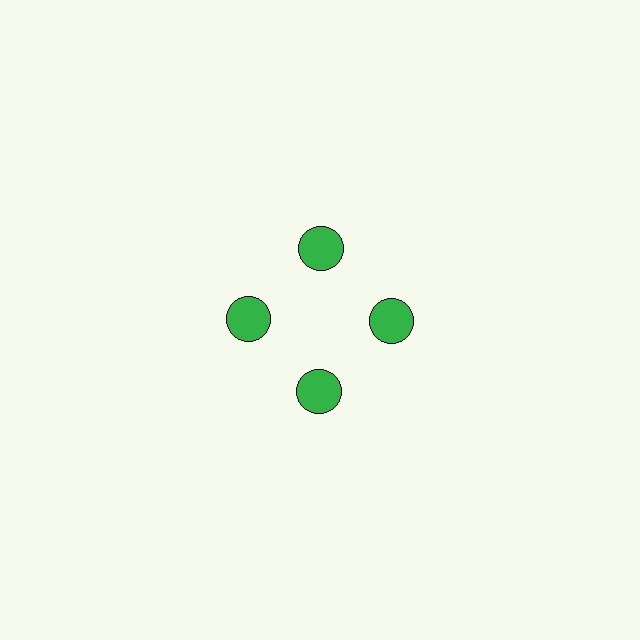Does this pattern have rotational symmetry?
Yes, this pattern has 4-fold rotational symmetry. It looks the same after rotating 90 degrees around the center.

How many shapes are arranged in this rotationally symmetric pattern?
There are 4 shapes, arranged in 4 groups of 1.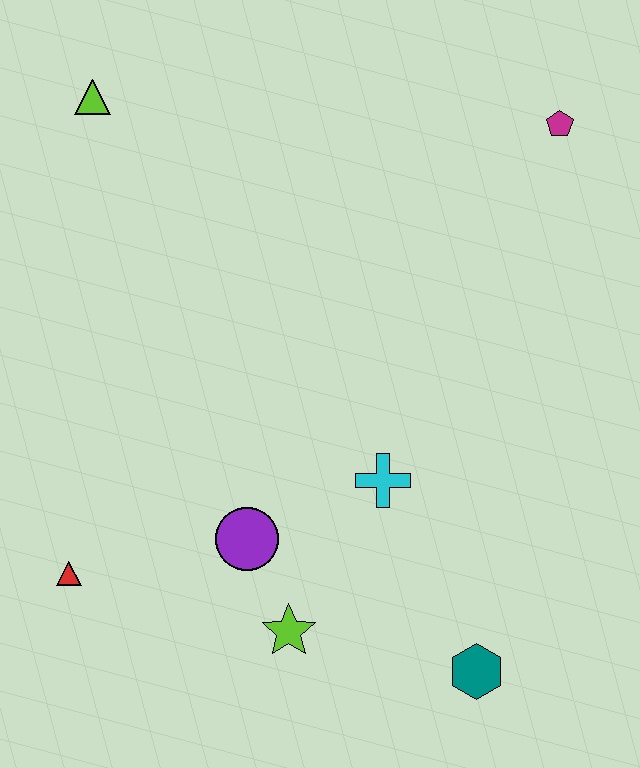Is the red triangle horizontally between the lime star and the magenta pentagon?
No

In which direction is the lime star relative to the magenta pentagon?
The lime star is below the magenta pentagon.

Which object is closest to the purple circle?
The lime star is closest to the purple circle.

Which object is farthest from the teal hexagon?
The lime triangle is farthest from the teal hexagon.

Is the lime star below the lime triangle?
Yes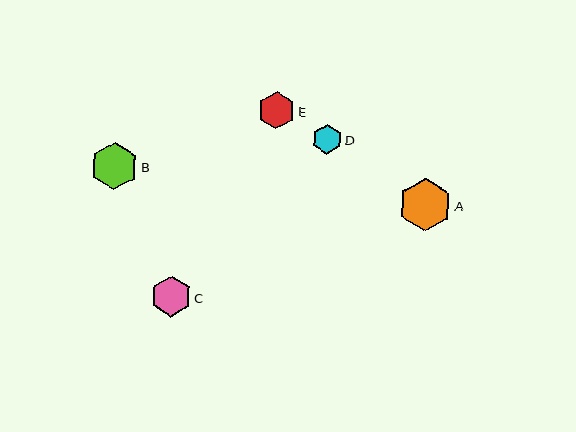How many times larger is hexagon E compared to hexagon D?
Hexagon E is approximately 1.2 times the size of hexagon D.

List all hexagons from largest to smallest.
From largest to smallest: A, B, C, E, D.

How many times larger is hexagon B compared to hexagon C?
Hexagon B is approximately 1.2 times the size of hexagon C.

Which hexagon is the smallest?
Hexagon D is the smallest with a size of approximately 29 pixels.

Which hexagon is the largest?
Hexagon A is the largest with a size of approximately 53 pixels.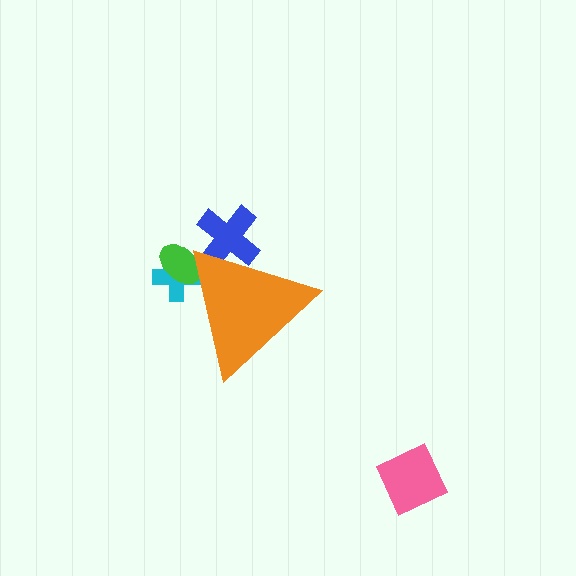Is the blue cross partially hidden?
Yes, the blue cross is partially hidden behind the orange triangle.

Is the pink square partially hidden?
No, the pink square is fully visible.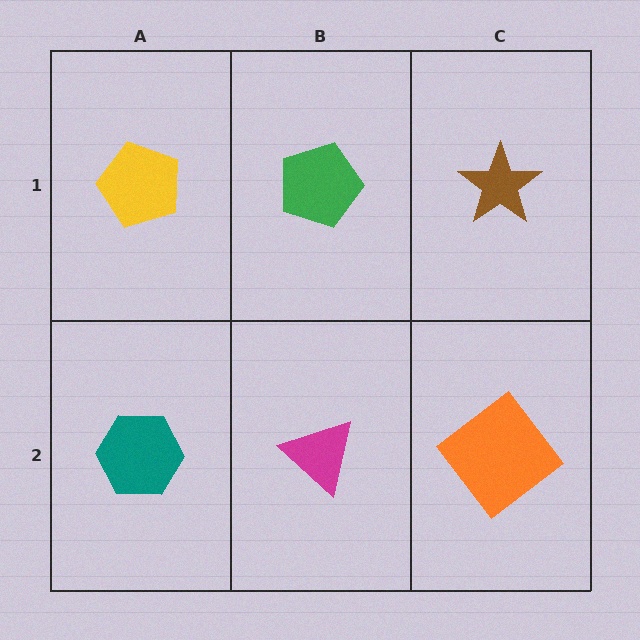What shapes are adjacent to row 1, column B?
A magenta triangle (row 2, column B), a yellow pentagon (row 1, column A), a brown star (row 1, column C).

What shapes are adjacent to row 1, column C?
An orange diamond (row 2, column C), a green pentagon (row 1, column B).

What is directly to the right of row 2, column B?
An orange diamond.